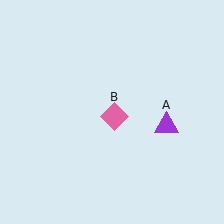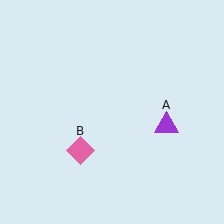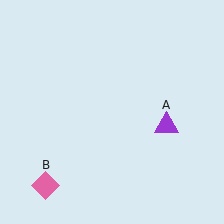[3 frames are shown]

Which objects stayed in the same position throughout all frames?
Purple triangle (object A) remained stationary.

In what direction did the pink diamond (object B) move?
The pink diamond (object B) moved down and to the left.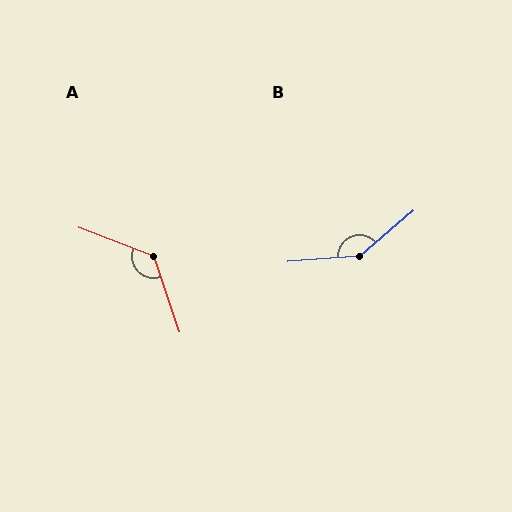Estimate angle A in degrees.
Approximately 129 degrees.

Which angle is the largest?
B, at approximately 144 degrees.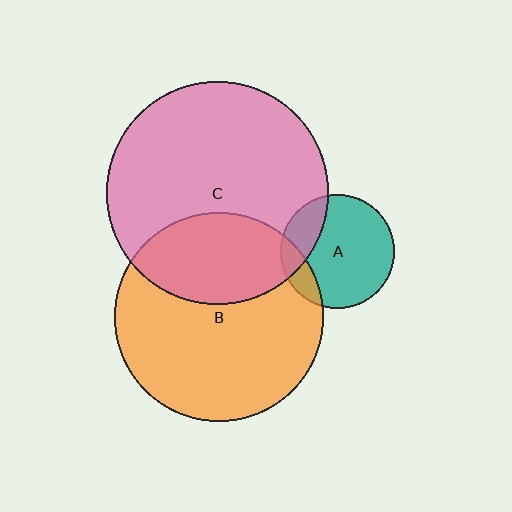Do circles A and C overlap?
Yes.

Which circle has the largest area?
Circle C (pink).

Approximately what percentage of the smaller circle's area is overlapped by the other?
Approximately 20%.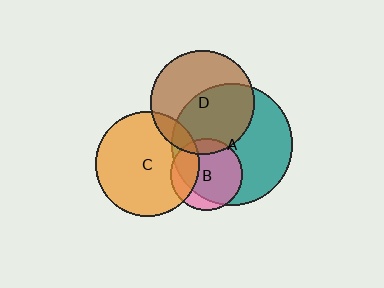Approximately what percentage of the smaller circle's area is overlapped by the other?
Approximately 15%.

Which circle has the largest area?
Circle A (teal).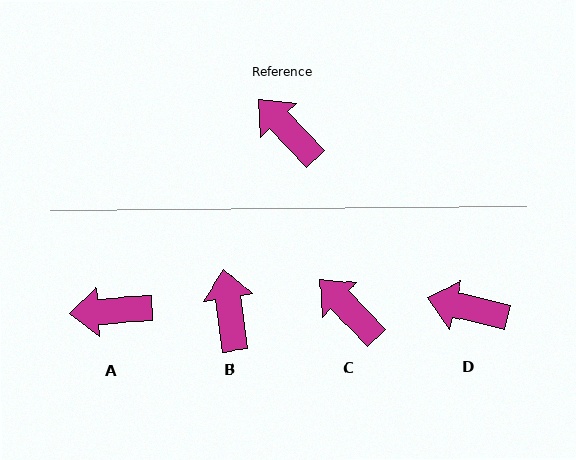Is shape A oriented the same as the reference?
No, it is off by about 50 degrees.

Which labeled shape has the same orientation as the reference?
C.